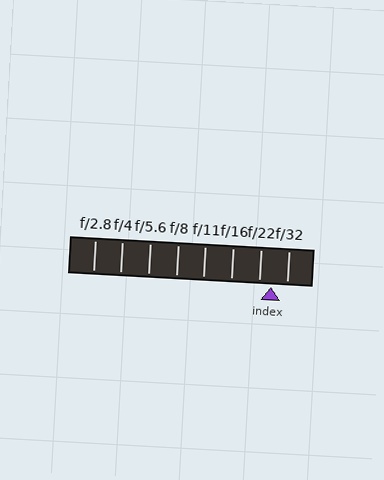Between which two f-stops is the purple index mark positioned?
The index mark is between f/22 and f/32.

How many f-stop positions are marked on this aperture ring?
There are 8 f-stop positions marked.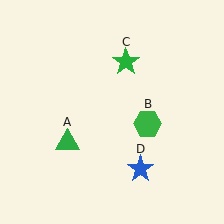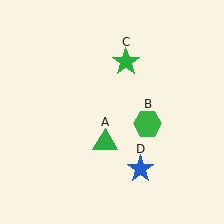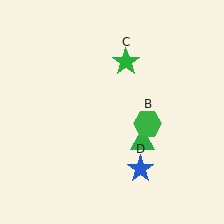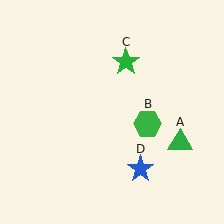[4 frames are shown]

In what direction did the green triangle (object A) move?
The green triangle (object A) moved right.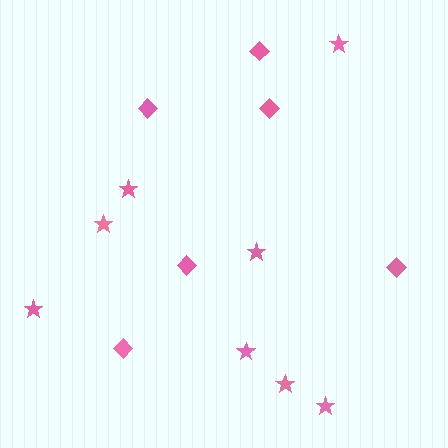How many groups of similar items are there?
There are 2 groups: one group of diamonds (6) and one group of stars (8).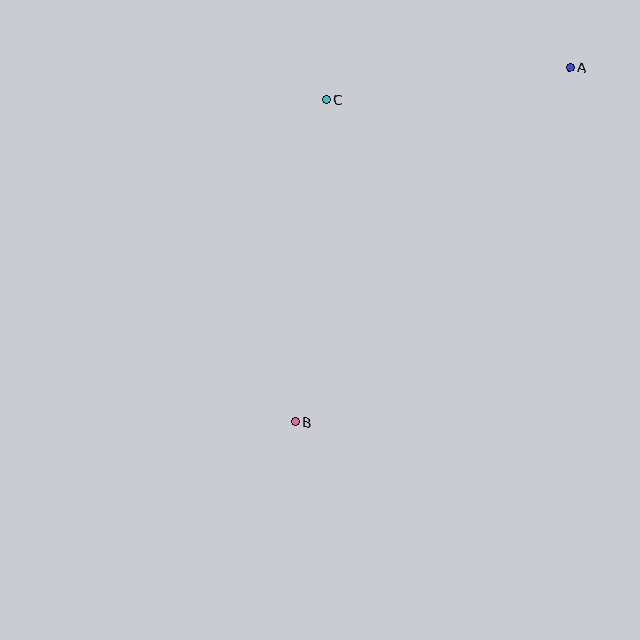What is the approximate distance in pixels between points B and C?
The distance between B and C is approximately 324 pixels.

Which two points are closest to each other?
Points A and C are closest to each other.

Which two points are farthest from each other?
Points A and B are farthest from each other.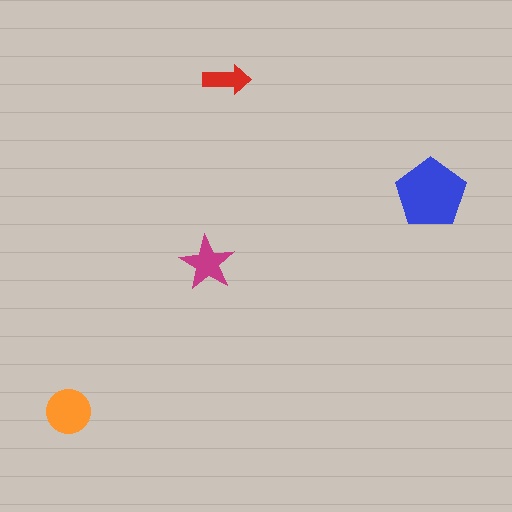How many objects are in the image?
There are 4 objects in the image.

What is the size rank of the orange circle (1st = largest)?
2nd.